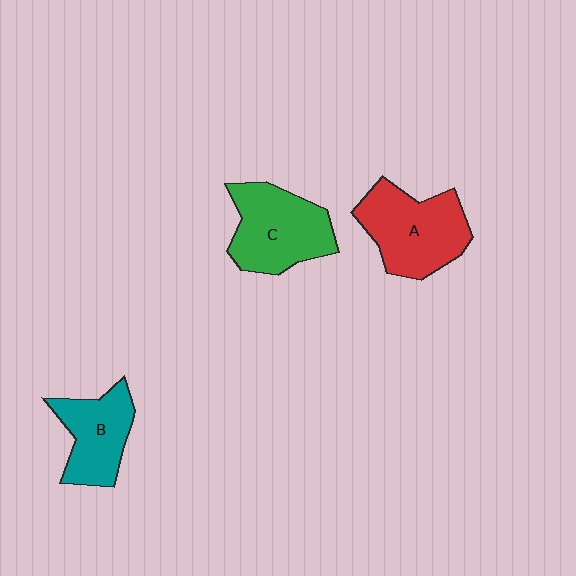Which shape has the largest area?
Shape A (red).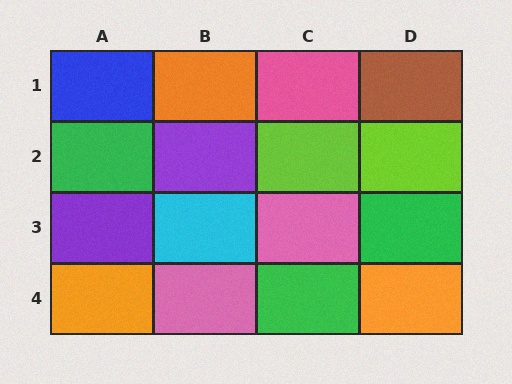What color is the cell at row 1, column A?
Blue.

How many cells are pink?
3 cells are pink.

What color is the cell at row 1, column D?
Brown.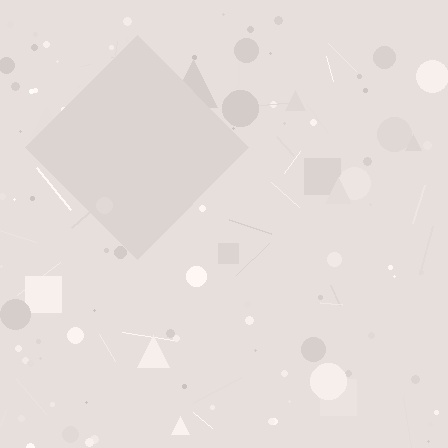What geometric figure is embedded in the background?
A diamond is embedded in the background.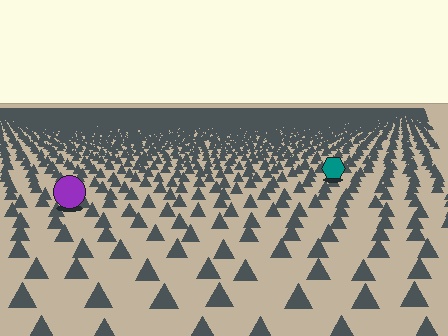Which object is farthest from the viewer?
The teal hexagon is farthest from the viewer. It appears smaller and the ground texture around it is denser.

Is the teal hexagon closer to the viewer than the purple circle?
No. The purple circle is closer — you can tell from the texture gradient: the ground texture is coarser near it.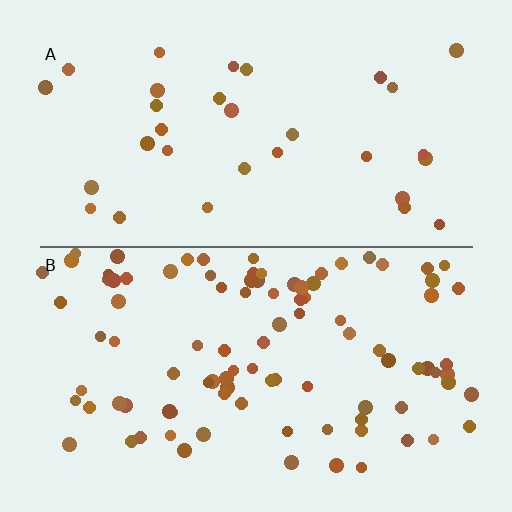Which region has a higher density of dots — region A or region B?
B (the bottom).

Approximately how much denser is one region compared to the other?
Approximately 3.0× — region B over region A.